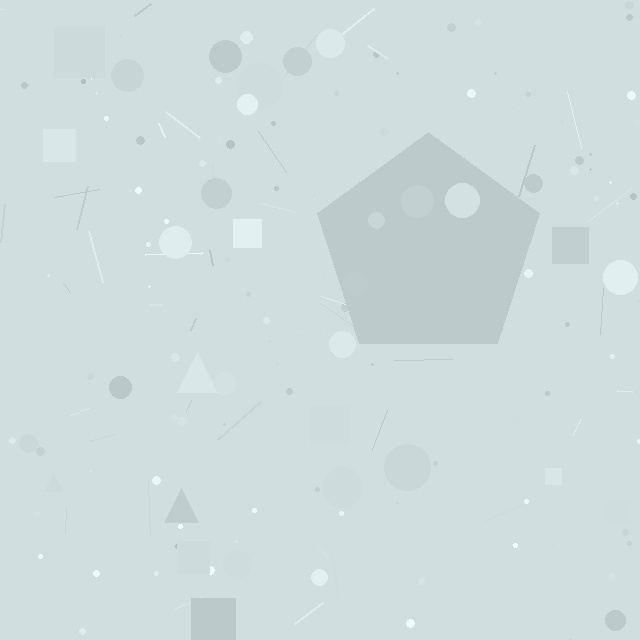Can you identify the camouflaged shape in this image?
The camouflaged shape is a pentagon.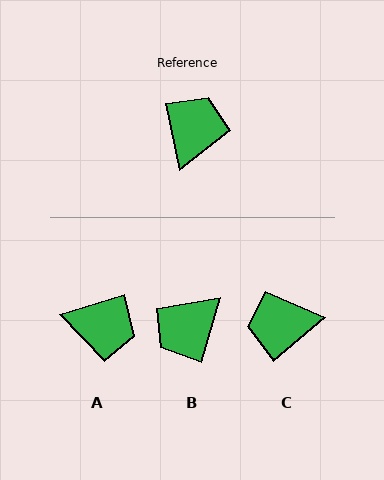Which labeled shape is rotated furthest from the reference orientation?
B, about 152 degrees away.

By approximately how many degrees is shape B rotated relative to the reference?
Approximately 152 degrees counter-clockwise.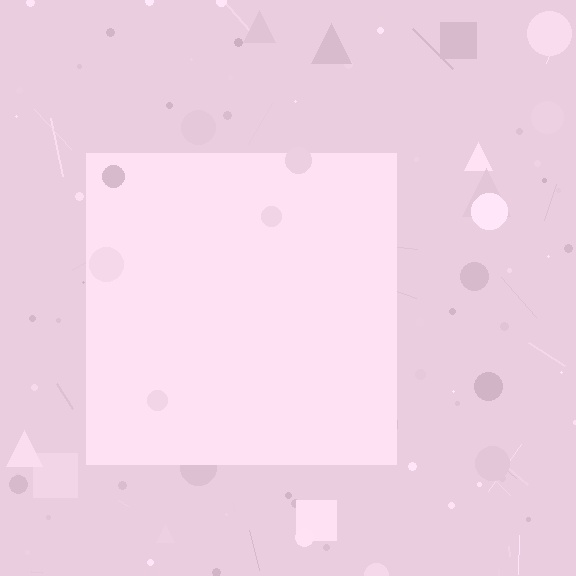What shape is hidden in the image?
A square is hidden in the image.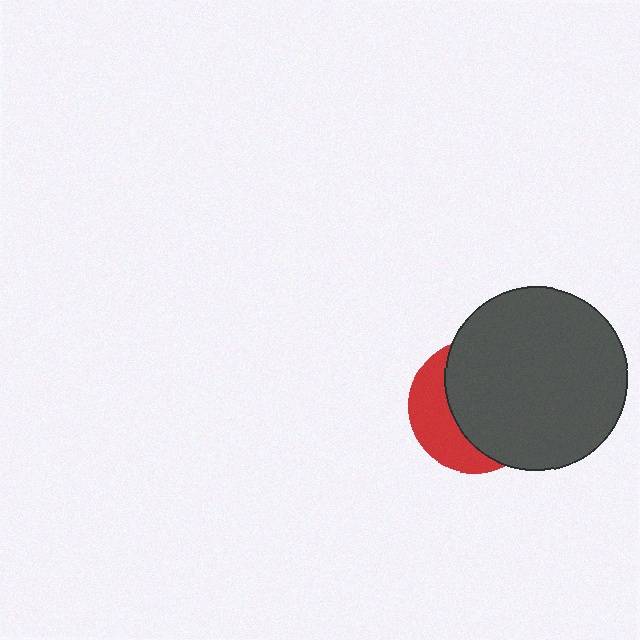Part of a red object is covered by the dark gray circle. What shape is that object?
It is a circle.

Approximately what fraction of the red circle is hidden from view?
Roughly 65% of the red circle is hidden behind the dark gray circle.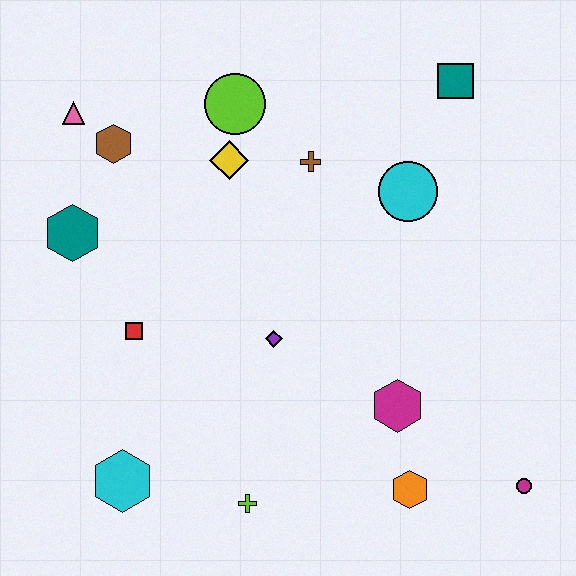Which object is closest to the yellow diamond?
The lime circle is closest to the yellow diamond.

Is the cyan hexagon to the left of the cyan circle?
Yes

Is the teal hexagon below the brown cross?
Yes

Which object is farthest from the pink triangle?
The magenta circle is farthest from the pink triangle.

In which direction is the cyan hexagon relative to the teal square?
The cyan hexagon is below the teal square.